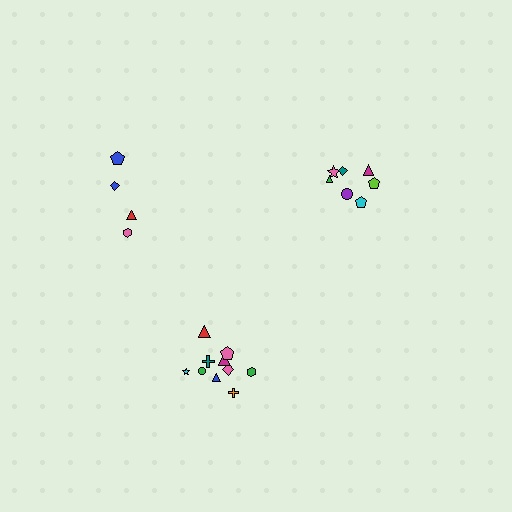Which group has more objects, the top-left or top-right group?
The top-right group.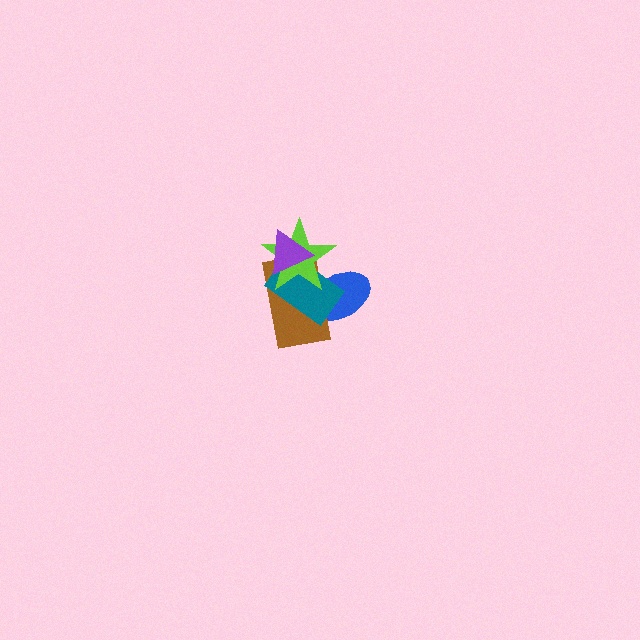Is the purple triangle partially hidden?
No, no other shape covers it.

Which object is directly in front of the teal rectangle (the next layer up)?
The lime star is directly in front of the teal rectangle.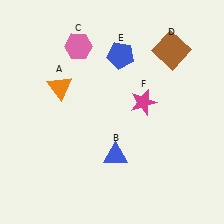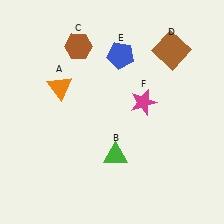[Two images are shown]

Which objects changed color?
B changed from blue to green. C changed from pink to brown.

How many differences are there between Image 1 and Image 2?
There are 2 differences between the two images.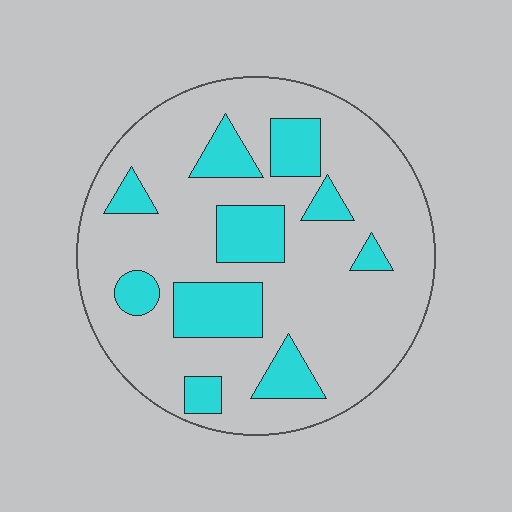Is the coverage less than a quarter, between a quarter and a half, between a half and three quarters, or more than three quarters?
Less than a quarter.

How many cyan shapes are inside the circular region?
10.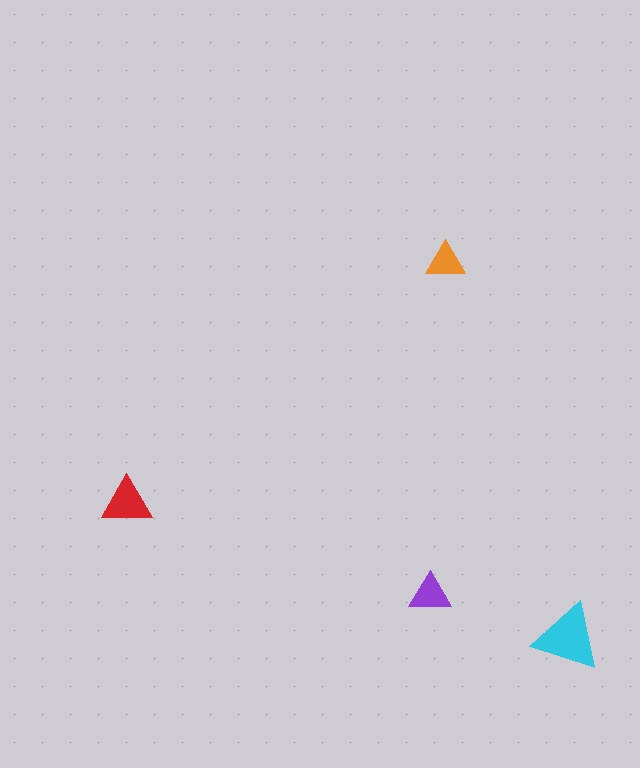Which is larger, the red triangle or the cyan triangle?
The cyan one.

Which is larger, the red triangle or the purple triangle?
The red one.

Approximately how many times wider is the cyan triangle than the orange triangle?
About 1.5 times wider.